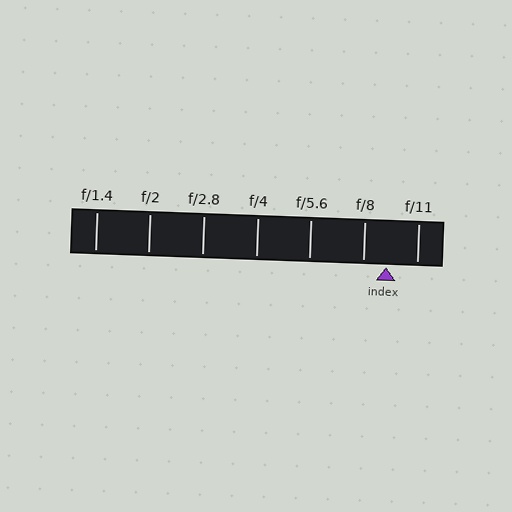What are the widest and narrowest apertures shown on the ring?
The widest aperture shown is f/1.4 and the narrowest is f/11.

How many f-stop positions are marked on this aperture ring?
There are 7 f-stop positions marked.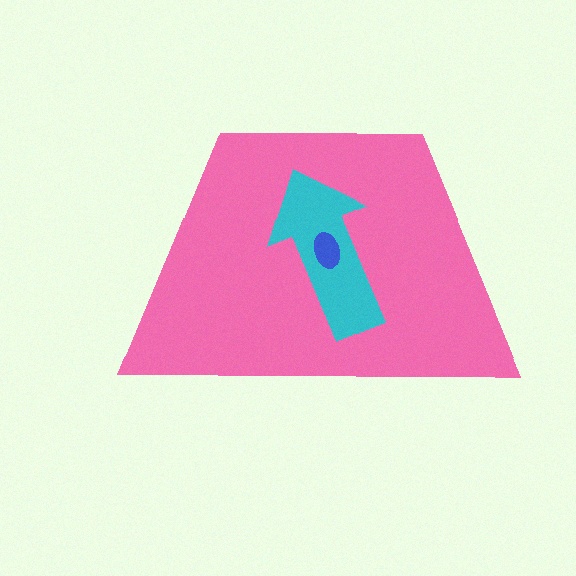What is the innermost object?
The blue ellipse.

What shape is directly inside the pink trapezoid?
The cyan arrow.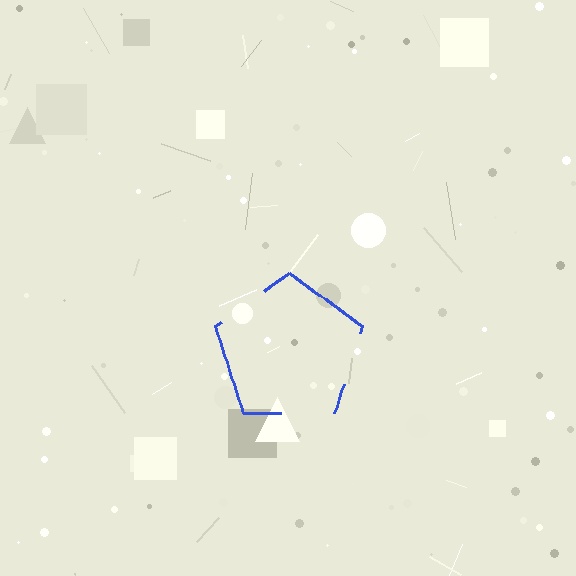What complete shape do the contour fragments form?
The contour fragments form a pentagon.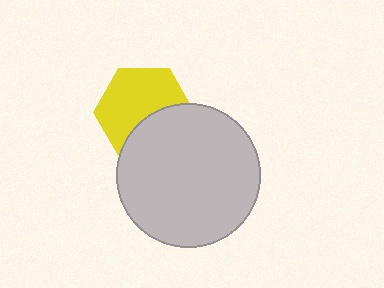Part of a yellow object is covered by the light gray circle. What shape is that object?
It is a hexagon.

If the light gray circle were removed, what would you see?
You would see the complete yellow hexagon.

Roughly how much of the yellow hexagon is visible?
About half of it is visible (roughly 63%).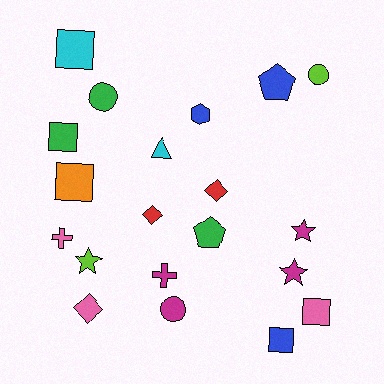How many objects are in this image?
There are 20 objects.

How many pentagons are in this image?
There are 2 pentagons.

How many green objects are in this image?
There are 3 green objects.